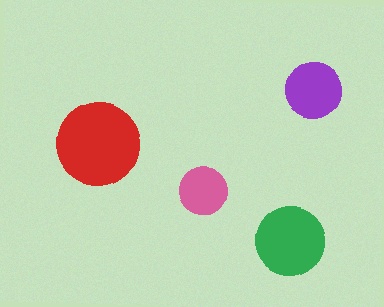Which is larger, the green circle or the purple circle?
The green one.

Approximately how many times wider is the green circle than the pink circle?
About 1.5 times wider.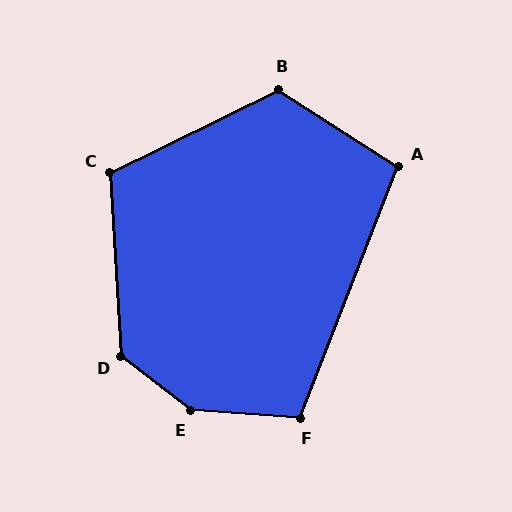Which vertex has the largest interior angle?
E, at approximately 146 degrees.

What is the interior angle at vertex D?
Approximately 132 degrees (obtuse).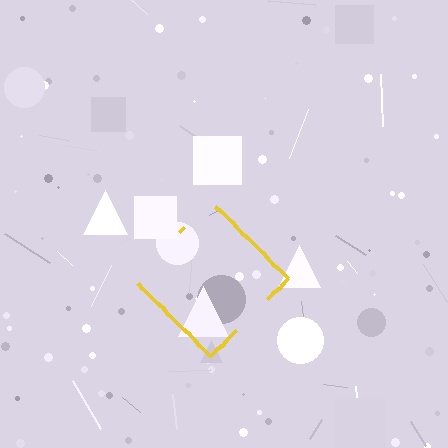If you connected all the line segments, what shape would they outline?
They would outline a diamond.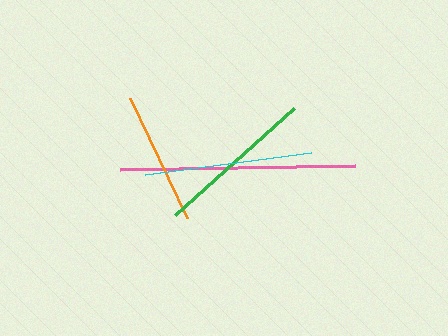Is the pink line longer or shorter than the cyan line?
The pink line is longer than the cyan line.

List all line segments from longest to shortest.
From longest to shortest: pink, cyan, green, orange.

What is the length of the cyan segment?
The cyan segment is approximately 168 pixels long.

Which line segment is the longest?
The pink line is the longest at approximately 235 pixels.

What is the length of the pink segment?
The pink segment is approximately 235 pixels long.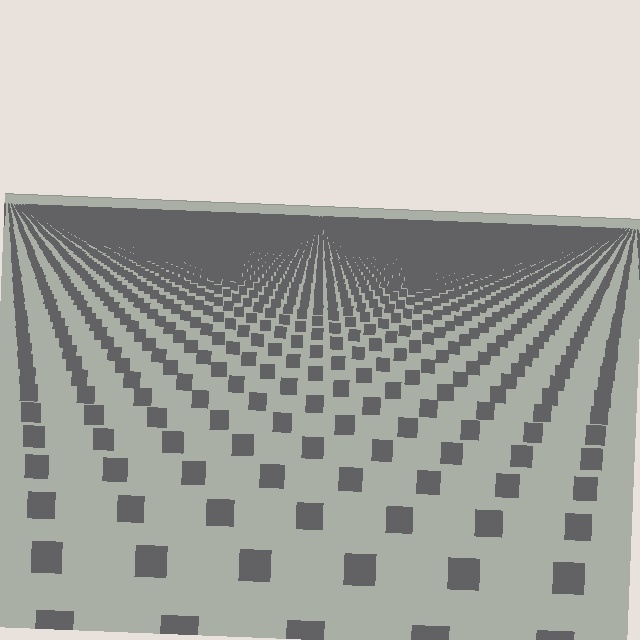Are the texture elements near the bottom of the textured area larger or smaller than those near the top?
Larger. Near the bottom, elements are closer to the viewer and appear at a bigger on-screen size.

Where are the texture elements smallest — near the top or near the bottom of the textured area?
Near the top.